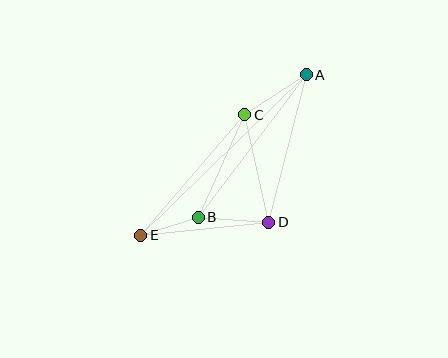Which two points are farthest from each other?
Points A and E are farthest from each other.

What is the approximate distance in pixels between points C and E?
The distance between C and E is approximately 159 pixels.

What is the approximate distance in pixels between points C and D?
The distance between C and D is approximately 110 pixels.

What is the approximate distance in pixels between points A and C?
The distance between A and C is approximately 73 pixels.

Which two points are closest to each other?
Points B and E are closest to each other.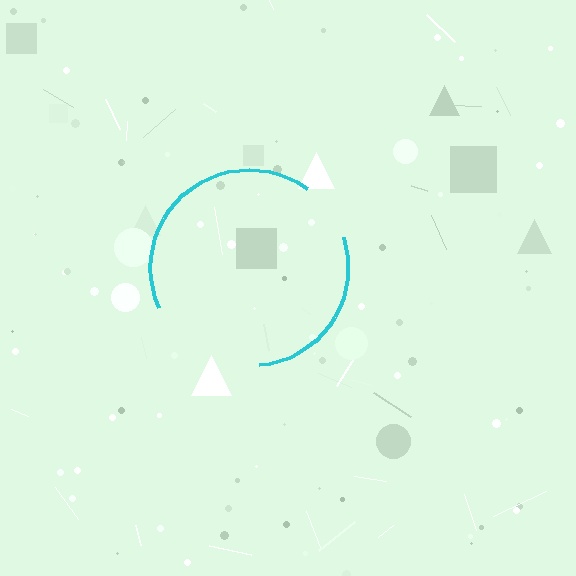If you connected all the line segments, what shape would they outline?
They would outline a circle.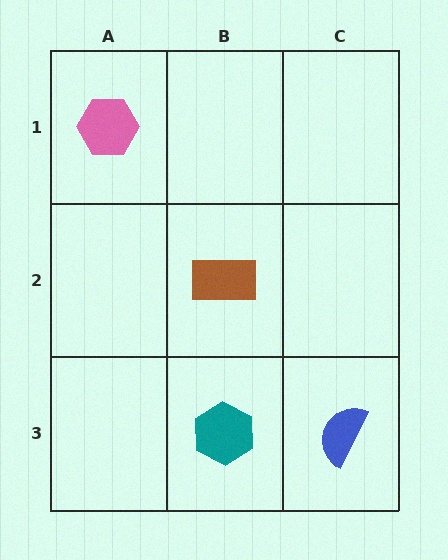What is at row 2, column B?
A brown rectangle.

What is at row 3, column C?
A blue semicircle.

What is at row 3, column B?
A teal hexagon.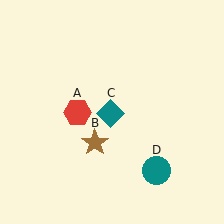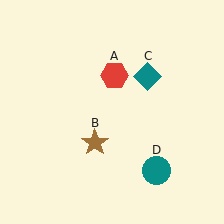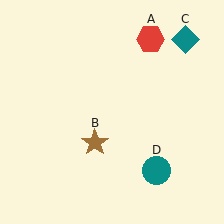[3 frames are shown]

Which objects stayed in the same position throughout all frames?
Brown star (object B) and teal circle (object D) remained stationary.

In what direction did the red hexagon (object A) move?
The red hexagon (object A) moved up and to the right.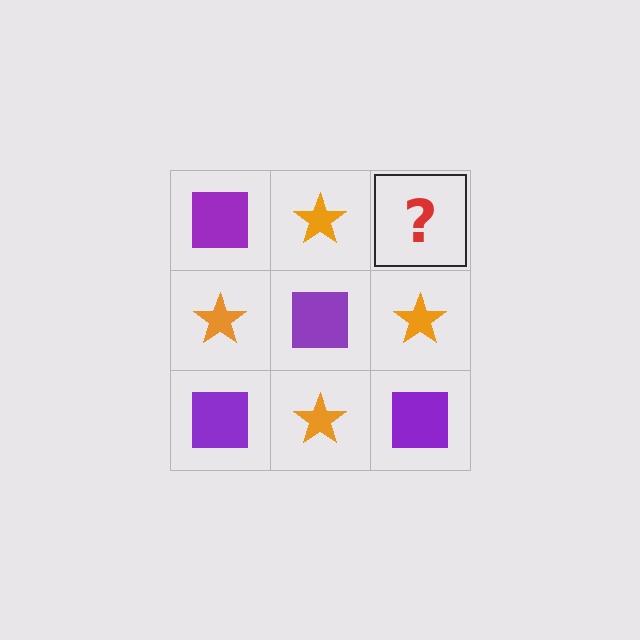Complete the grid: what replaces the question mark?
The question mark should be replaced with a purple square.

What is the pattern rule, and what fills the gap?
The rule is that it alternates purple square and orange star in a checkerboard pattern. The gap should be filled with a purple square.